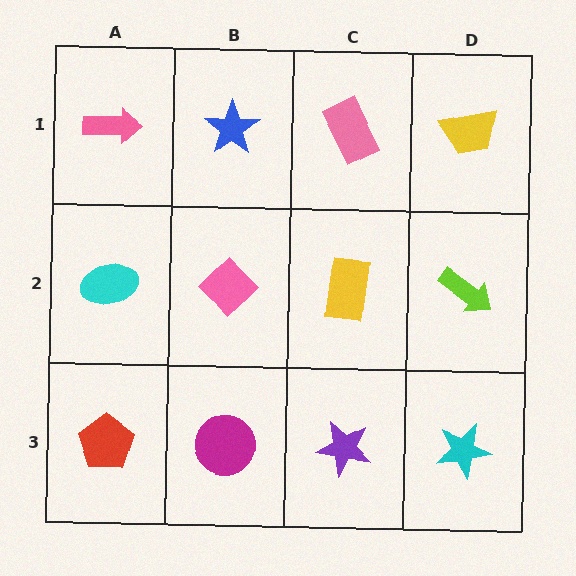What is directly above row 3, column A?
A cyan ellipse.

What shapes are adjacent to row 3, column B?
A pink diamond (row 2, column B), a red pentagon (row 3, column A), a purple star (row 3, column C).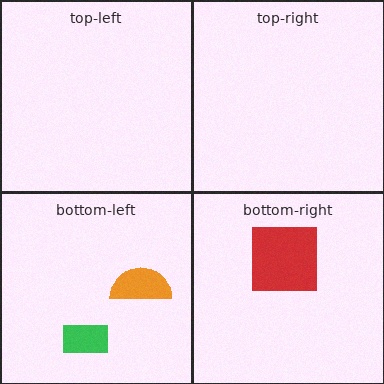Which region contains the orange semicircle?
The bottom-left region.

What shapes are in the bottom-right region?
The red square.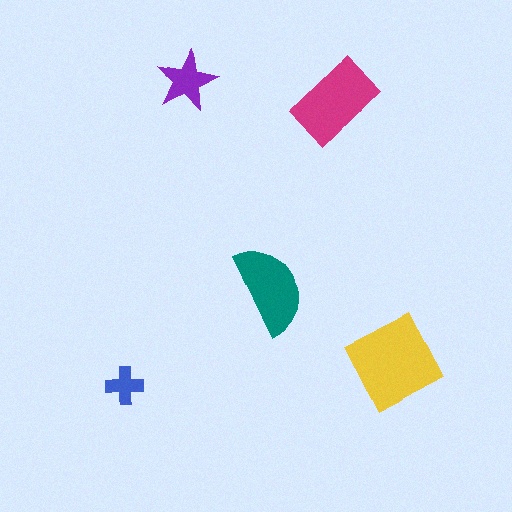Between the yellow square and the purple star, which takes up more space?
The yellow square.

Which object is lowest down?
The blue cross is bottommost.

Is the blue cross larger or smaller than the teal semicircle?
Smaller.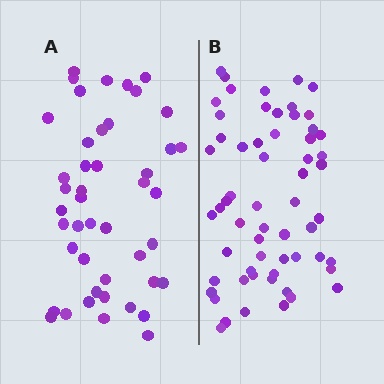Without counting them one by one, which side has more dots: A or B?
Region B (the right region) has more dots.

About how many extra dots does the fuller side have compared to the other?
Region B has approximately 15 more dots than region A.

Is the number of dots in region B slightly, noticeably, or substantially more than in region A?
Region B has noticeably more, but not dramatically so. The ratio is roughly 1.3 to 1.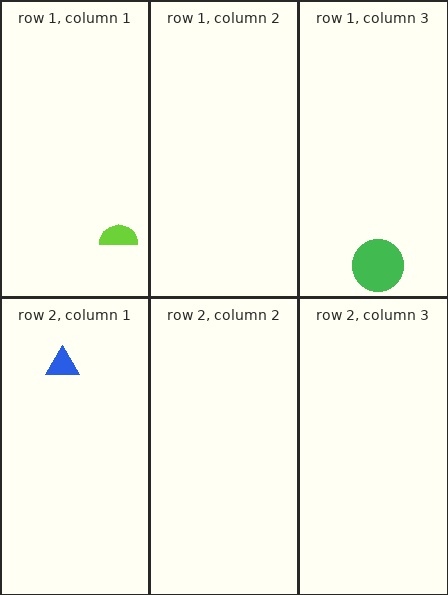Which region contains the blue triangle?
The row 2, column 1 region.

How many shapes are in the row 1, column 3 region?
1.